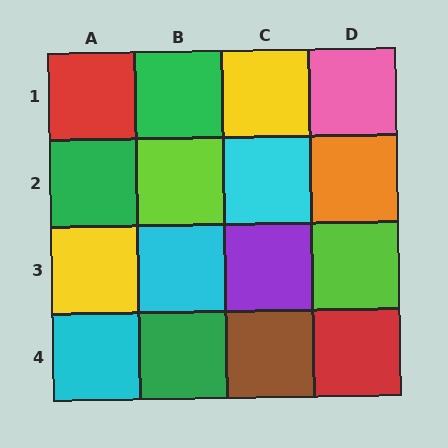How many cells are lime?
2 cells are lime.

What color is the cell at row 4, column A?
Cyan.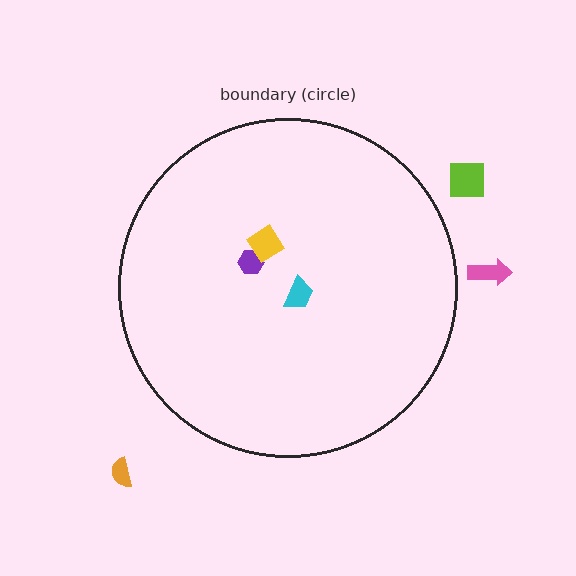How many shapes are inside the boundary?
3 inside, 3 outside.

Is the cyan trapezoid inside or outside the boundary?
Inside.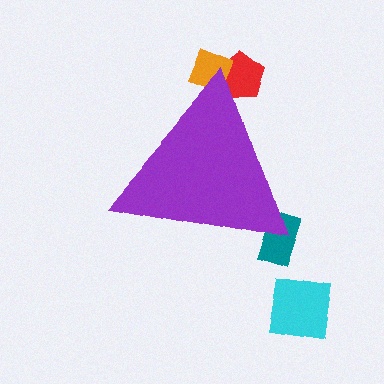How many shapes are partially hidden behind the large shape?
3 shapes are partially hidden.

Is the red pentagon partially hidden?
Yes, the red pentagon is partially hidden behind the purple triangle.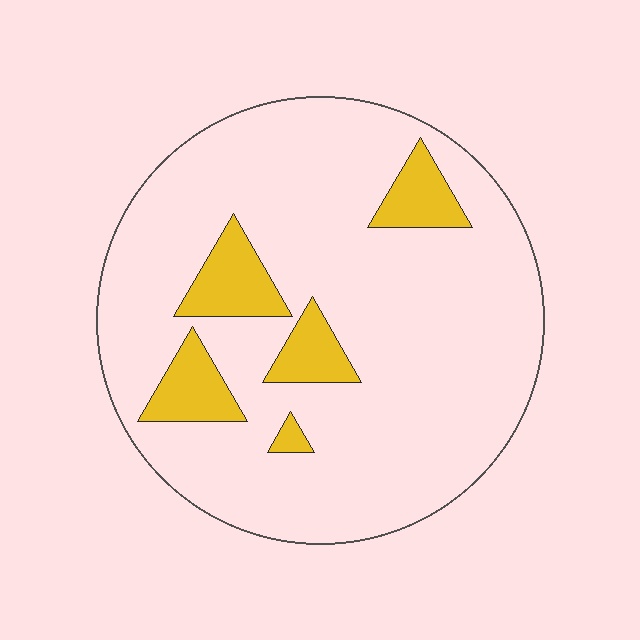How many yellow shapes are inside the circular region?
5.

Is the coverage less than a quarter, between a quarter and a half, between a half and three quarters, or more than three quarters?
Less than a quarter.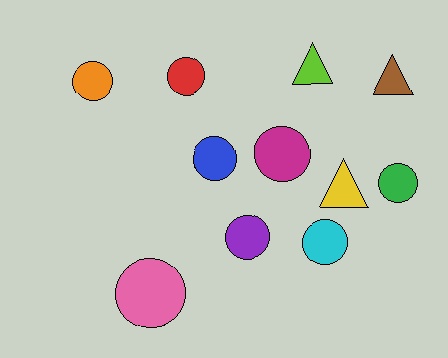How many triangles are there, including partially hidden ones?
There are 3 triangles.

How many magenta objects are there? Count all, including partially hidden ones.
There is 1 magenta object.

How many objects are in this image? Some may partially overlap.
There are 11 objects.